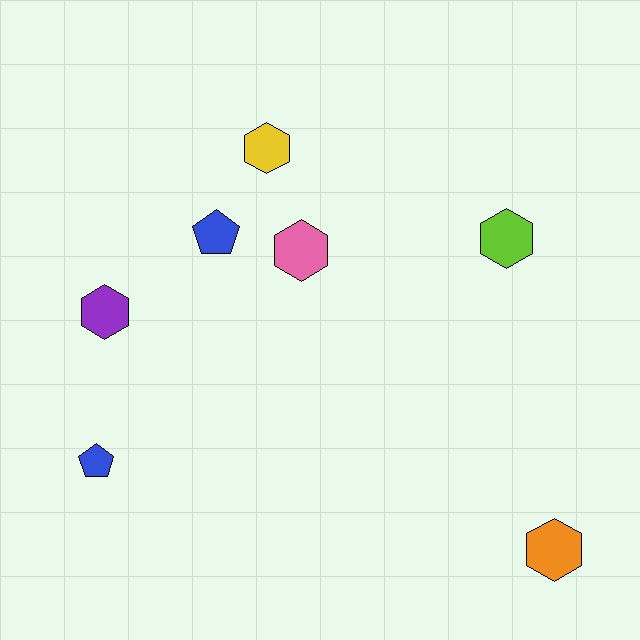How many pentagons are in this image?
There are 2 pentagons.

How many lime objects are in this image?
There is 1 lime object.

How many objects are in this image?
There are 7 objects.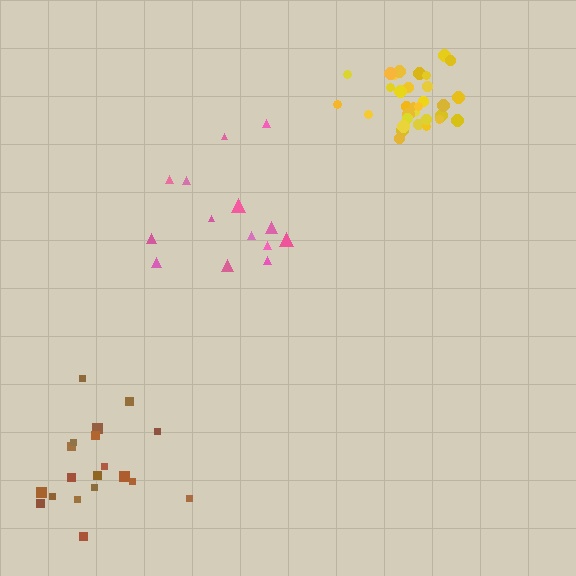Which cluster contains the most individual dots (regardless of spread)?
Yellow (32).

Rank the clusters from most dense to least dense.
yellow, brown, pink.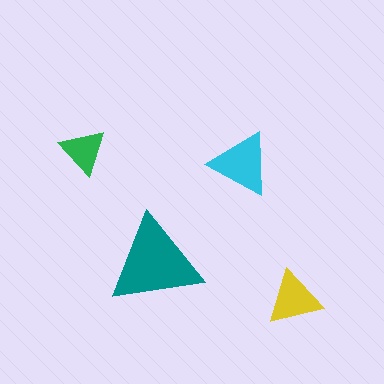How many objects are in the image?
There are 4 objects in the image.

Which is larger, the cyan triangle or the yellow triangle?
The cyan one.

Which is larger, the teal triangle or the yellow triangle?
The teal one.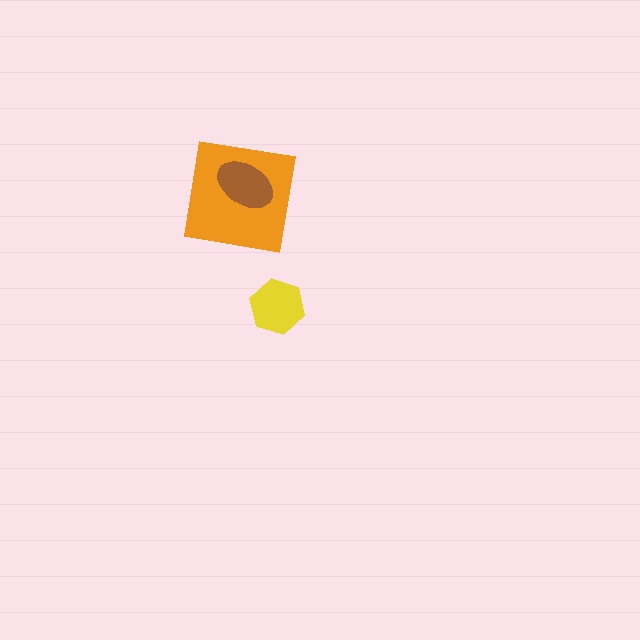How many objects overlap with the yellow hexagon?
0 objects overlap with the yellow hexagon.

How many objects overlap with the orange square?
1 object overlaps with the orange square.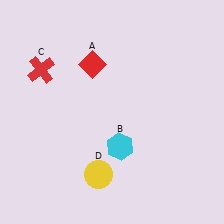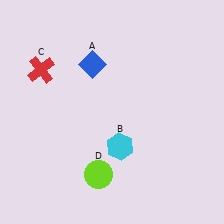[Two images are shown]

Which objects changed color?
A changed from red to blue. D changed from yellow to lime.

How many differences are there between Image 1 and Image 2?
There are 2 differences between the two images.